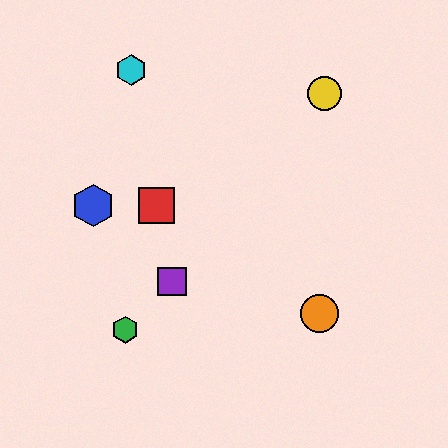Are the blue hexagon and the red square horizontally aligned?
Yes, both are at y≈205.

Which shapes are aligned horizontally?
The red square, the blue hexagon are aligned horizontally.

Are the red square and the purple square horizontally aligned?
No, the red square is at y≈205 and the purple square is at y≈282.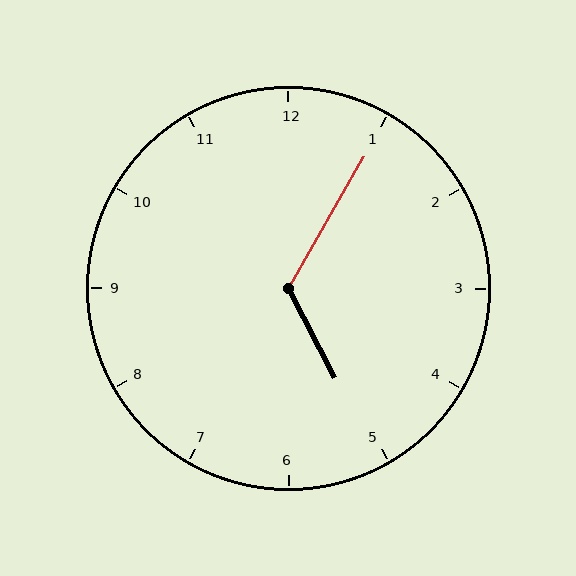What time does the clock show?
5:05.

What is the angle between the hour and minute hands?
Approximately 122 degrees.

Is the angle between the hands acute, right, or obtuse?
It is obtuse.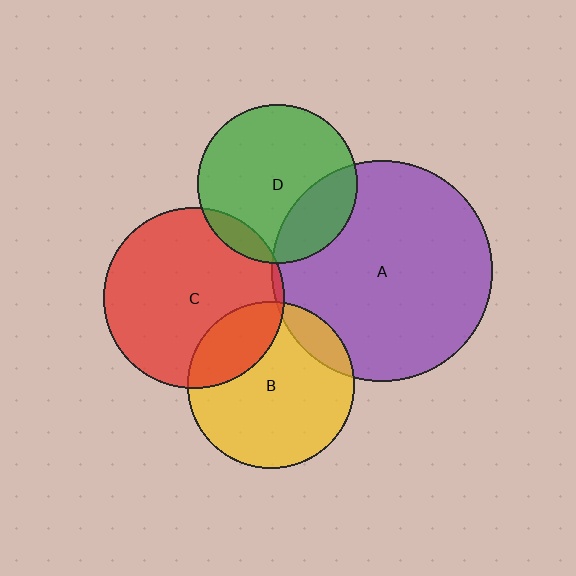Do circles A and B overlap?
Yes.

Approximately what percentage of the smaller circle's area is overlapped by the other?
Approximately 10%.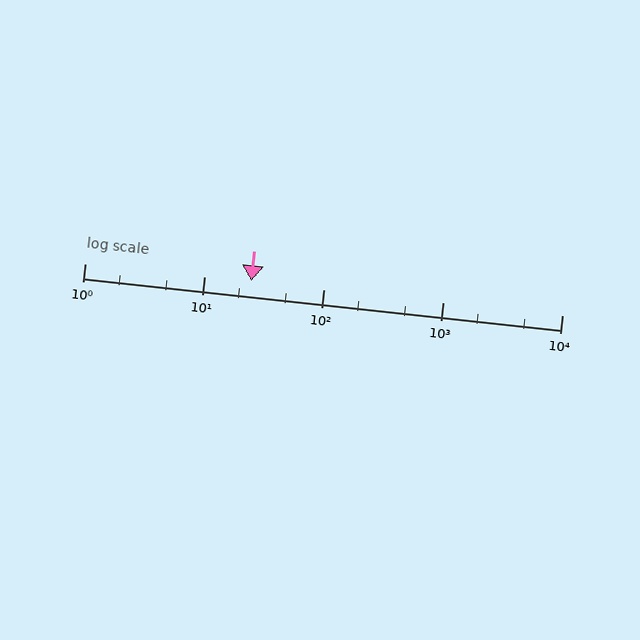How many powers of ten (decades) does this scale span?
The scale spans 4 decades, from 1 to 10000.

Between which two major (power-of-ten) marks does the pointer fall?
The pointer is between 10 and 100.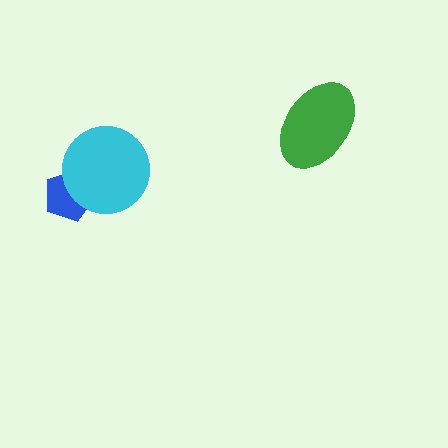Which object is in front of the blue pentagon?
The cyan circle is in front of the blue pentagon.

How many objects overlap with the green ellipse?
0 objects overlap with the green ellipse.